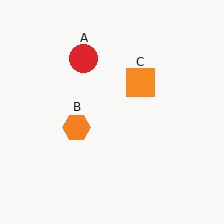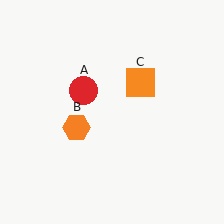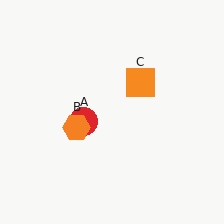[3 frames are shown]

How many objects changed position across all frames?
1 object changed position: red circle (object A).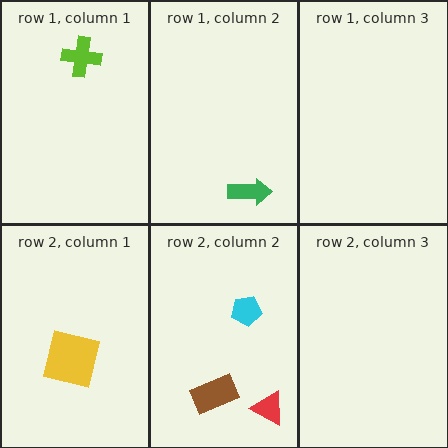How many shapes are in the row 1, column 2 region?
1.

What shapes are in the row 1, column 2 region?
The green arrow.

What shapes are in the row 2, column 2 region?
The brown rectangle, the cyan pentagon, the red triangle.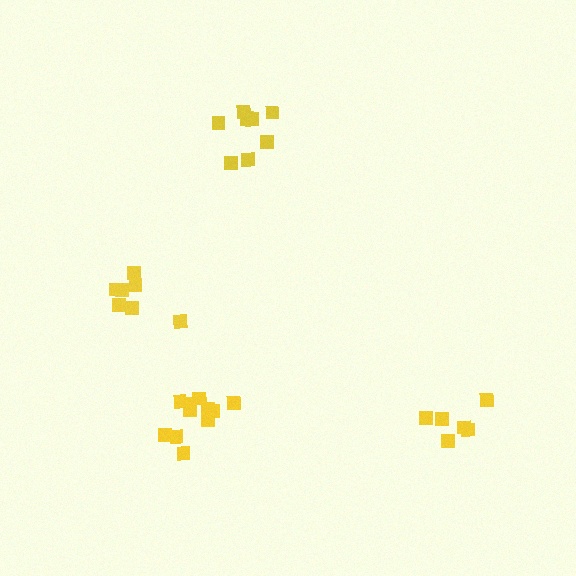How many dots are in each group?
Group 1: 7 dots, Group 2: 7 dots, Group 3: 11 dots, Group 4: 8 dots (33 total).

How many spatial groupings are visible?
There are 4 spatial groupings.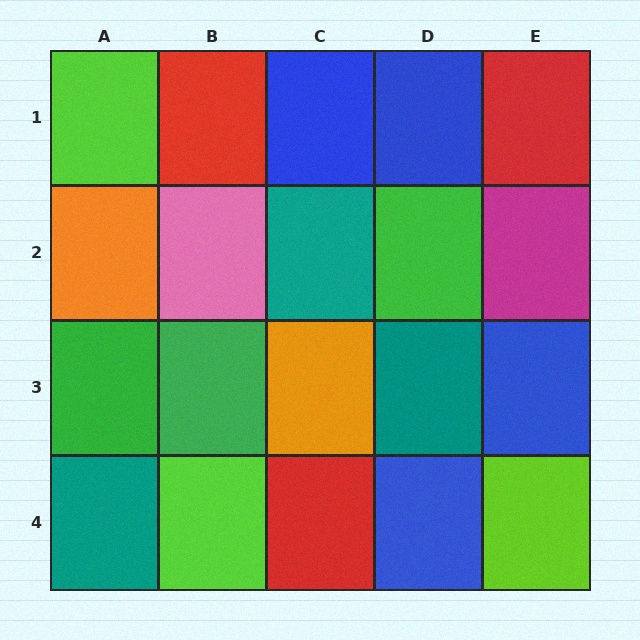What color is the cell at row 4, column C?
Red.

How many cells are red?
3 cells are red.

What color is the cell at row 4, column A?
Teal.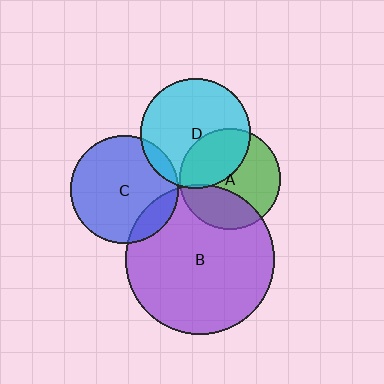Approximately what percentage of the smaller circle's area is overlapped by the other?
Approximately 10%.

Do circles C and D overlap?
Yes.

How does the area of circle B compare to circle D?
Approximately 1.9 times.